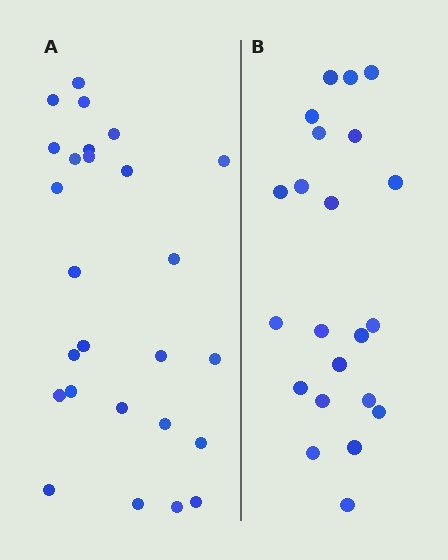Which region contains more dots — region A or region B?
Region A (the left region) has more dots.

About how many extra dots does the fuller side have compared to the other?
Region A has about 4 more dots than region B.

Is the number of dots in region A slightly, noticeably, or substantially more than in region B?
Region A has only slightly more — the two regions are fairly close. The ratio is roughly 1.2 to 1.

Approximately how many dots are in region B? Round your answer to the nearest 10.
About 20 dots. (The exact count is 22, which rounds to 20.)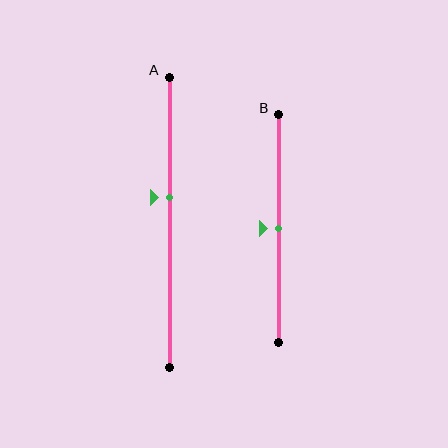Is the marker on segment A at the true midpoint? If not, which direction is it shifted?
No, the marker on segment A is shifted upward by about 9% of the segment length.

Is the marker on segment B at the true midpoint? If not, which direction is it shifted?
Yes, the marker on segment B is at the true midpoint.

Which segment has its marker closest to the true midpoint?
Segment B has its marker closest to the true midpoint.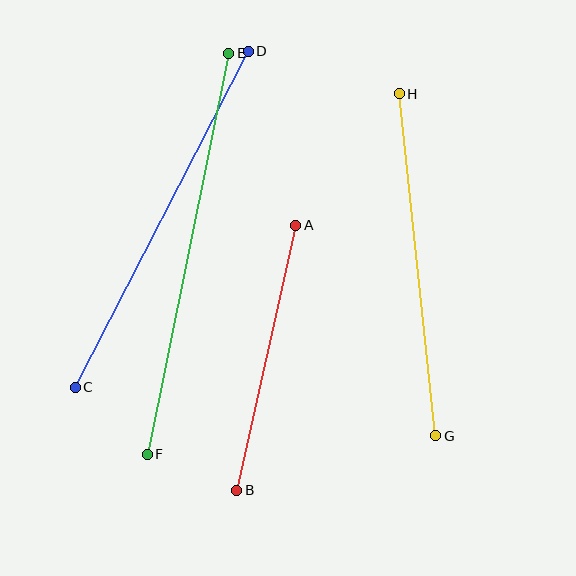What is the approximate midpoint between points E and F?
The midpoint is at approximately (188, 254) pixels.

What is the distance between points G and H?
The distance is approximately 344 pixels.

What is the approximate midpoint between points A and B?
The midpoint is at approximately (266, 358) pixels.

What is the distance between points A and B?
The distance is approximately 271 pixels.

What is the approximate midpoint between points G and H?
The midpoint is at approximately (418, 265) pixels.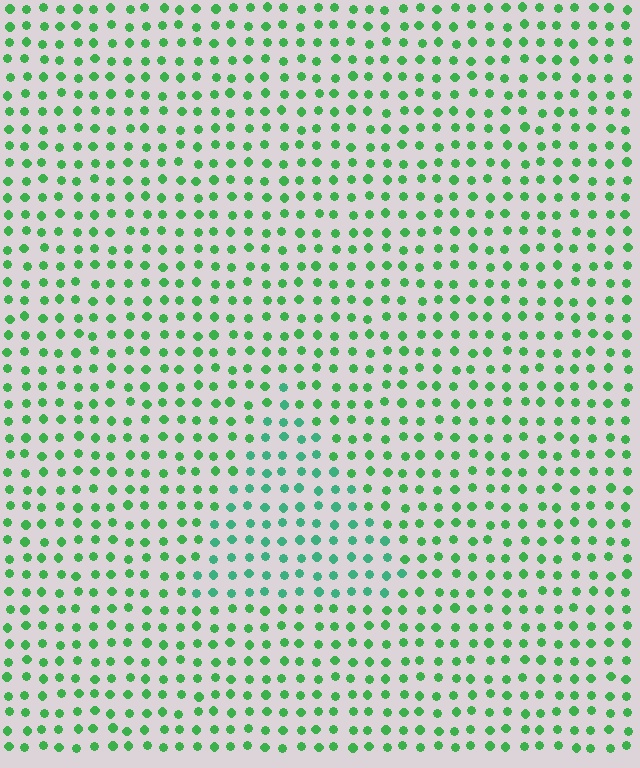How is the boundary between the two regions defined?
The boundary is defined purely by a slight shift in hue (about 27 degrees). Spacing, size, and orientation are identical on both sides.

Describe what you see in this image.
The image is filled with small green elements in a uniform arrangement. A triangle-shaped region is visible where the elements are tinted to a slightly different hue, forming a subtle color boundary.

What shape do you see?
I see a triangle.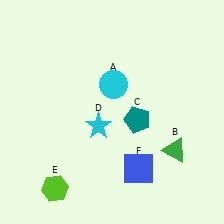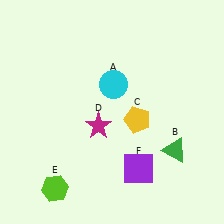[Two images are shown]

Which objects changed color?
C changed from teal to yellow. D changed from cyan to magenta. F changed from blue to purple.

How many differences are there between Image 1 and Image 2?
There are 3 differences between the two images.